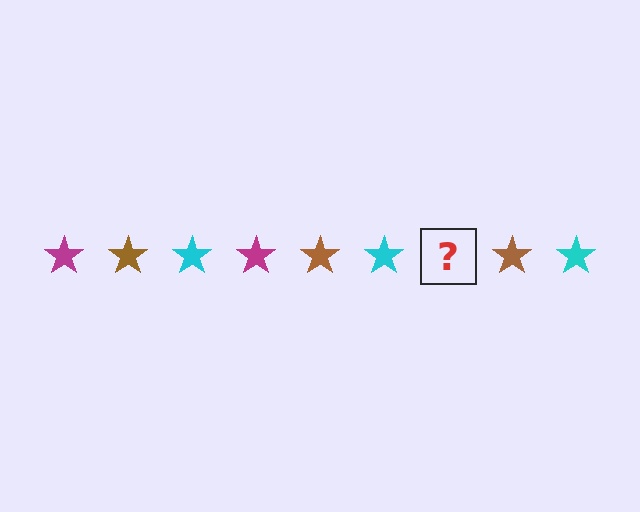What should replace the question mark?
The question mark should be replaced with a magenta star.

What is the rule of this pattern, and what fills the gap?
The rule is that the pattern cycles through magenta, brown, cyan stars. The gap should be filled with a magenta star.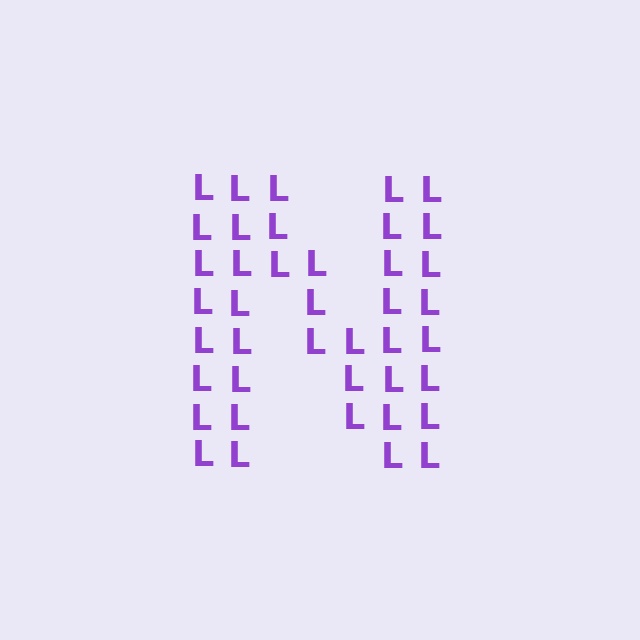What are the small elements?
The small elements are letter L's.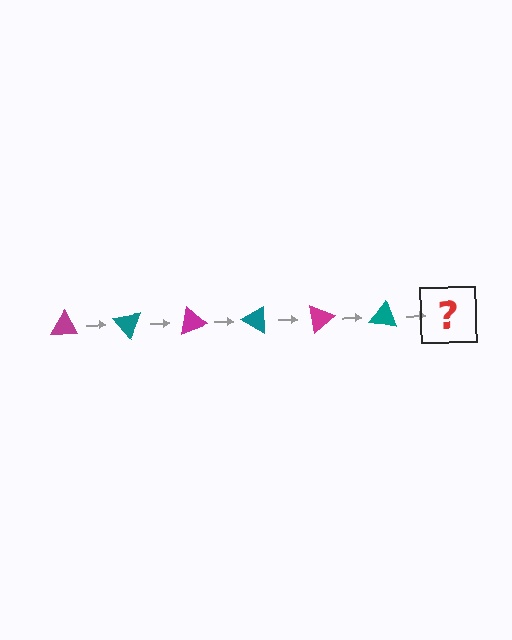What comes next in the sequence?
The next element should be a magenta triangle, rotated 300 degrees from the start.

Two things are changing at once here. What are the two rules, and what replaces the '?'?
The two rules are that it rotates 50 degrees each step and the color cycles through magenta and teal. The '?' should be a magenta triangle, rotated 300 degrees from the start.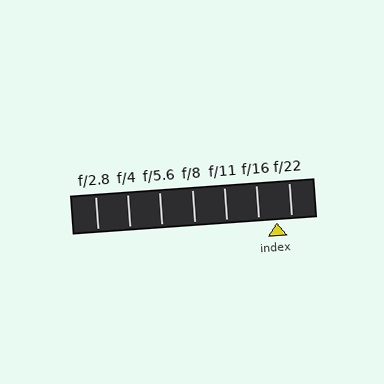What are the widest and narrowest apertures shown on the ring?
The widest aperture shown is f/2.8 and the narrowest is f/22.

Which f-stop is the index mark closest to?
The index mark is closest to f/22.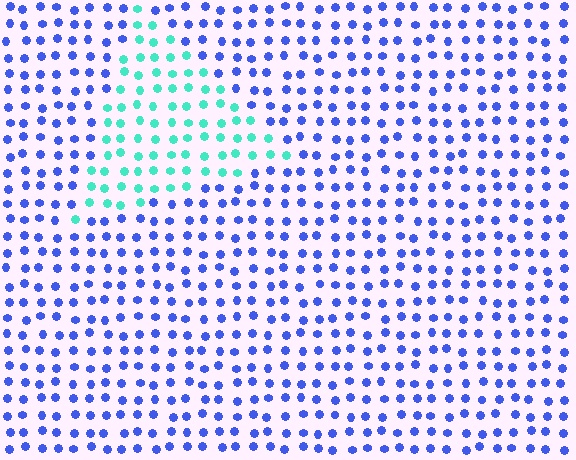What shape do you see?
I see a triangle.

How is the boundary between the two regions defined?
The boundary is defined purely by a slight shift in hue (about 65 degrees). Spacing, size, and orientation are identical on both sides.